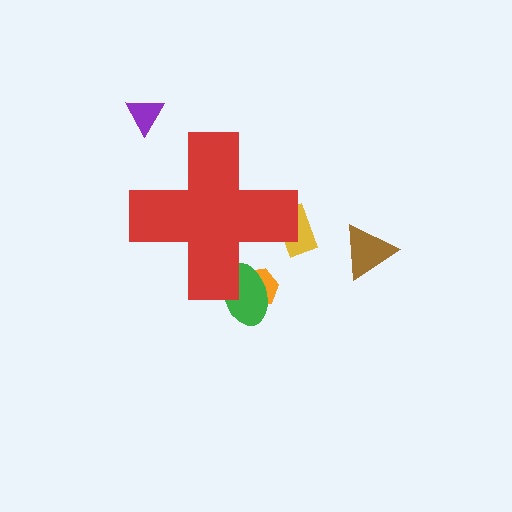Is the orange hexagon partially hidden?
Yes, the orange hexagon is partially hidden behind the red cross.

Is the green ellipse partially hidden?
Yes, the green ellipse is partially hidden behind the red cross.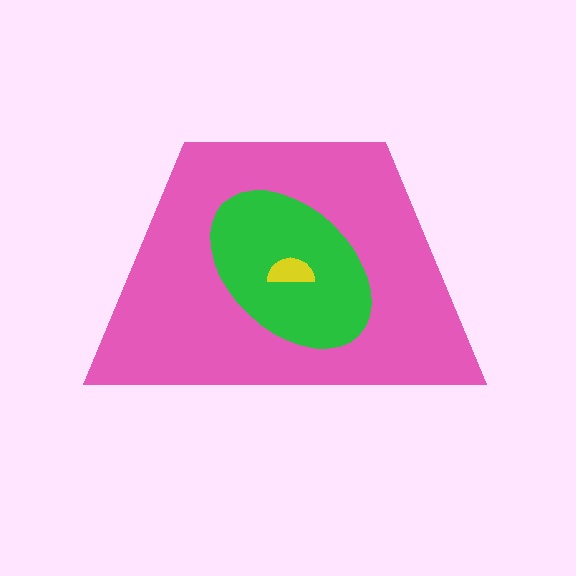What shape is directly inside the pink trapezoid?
The green ellipse.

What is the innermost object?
The yellow semicircle.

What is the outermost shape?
The pink trapezoid.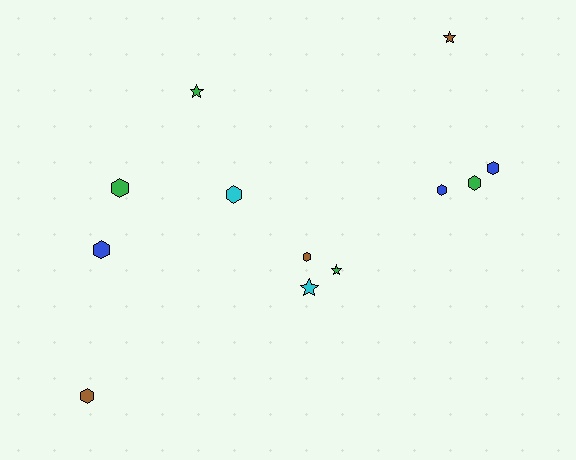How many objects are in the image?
There are 12 objects.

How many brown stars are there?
There is 1 brown star.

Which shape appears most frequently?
Hexagon, with 8 objects.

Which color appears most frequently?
Green, with 4 objects.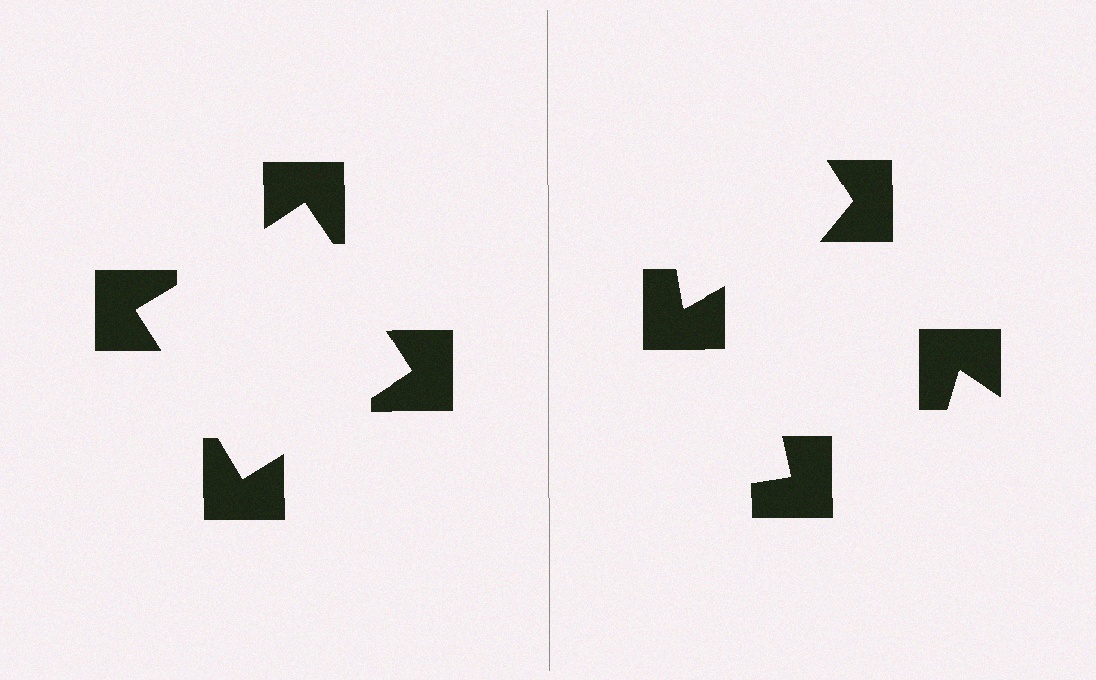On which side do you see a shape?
An illusory square appears on the left side. On the right side the wedge cuts are rotated, so no coherent shape forms.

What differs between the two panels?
The notched squares are positioned identically on both sides; only the wedge orientations differ. On the left they align to a square; on the right they are misaligned.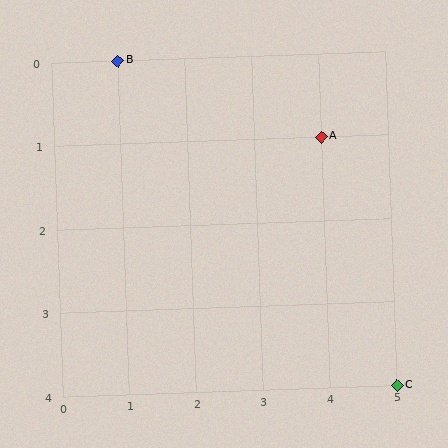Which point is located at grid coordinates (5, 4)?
Point C is at (5, 4).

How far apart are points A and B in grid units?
Points A and B are 3 columns and 1 row apart (about 3.2 grid units diagonally).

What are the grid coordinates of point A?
Point A is at grid coordinates (4, 1).